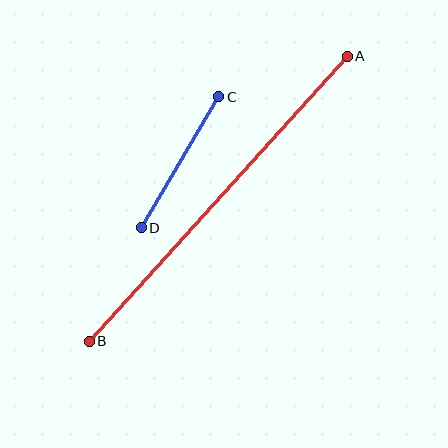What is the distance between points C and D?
The distance is approximately 152 pixels.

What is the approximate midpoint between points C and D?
The midpoint is at approximately (180, 162) pixels.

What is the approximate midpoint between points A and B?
The midpoint is at approximately (218, 199) pixels.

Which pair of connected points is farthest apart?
Points A and B are farthest apart.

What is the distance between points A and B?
The distance is approximately 384 pixels.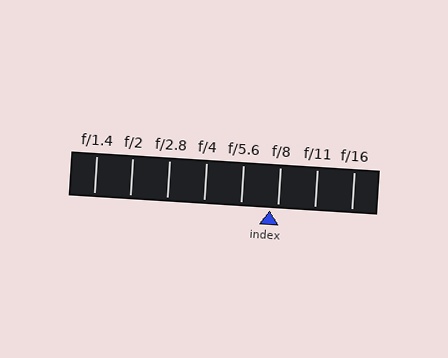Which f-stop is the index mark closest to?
The index mark is closest to f/8.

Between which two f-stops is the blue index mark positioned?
The index mark is between f/5.6 and f/8.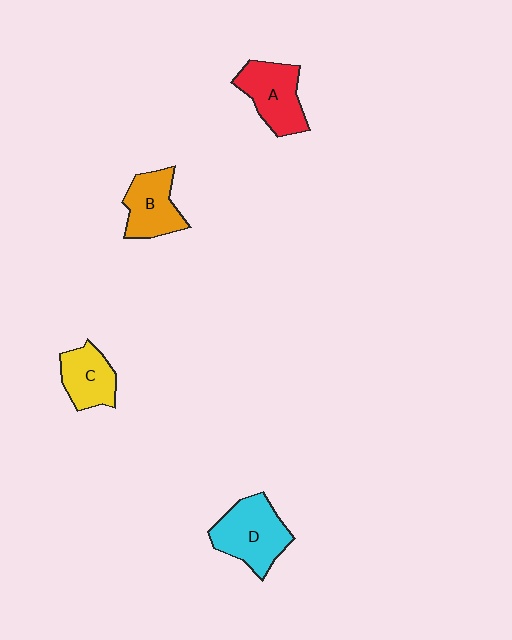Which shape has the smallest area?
Shape C (yellow).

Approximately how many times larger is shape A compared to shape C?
Approximately 1.3 times.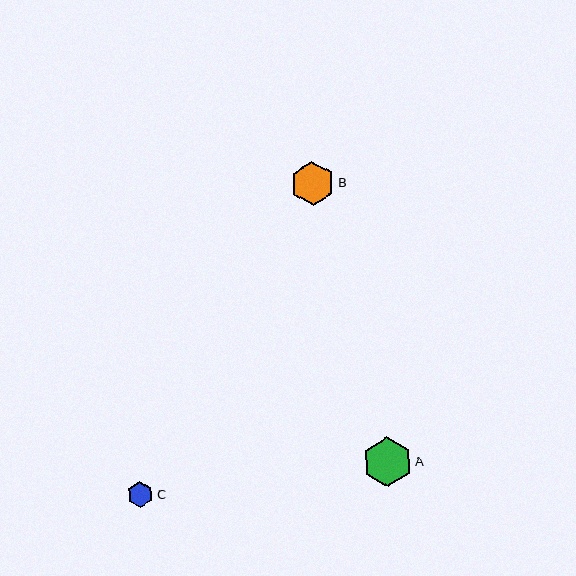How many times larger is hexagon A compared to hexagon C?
Hexagon A is approximately 1.9 times the size of hexagon C.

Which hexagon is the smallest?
Hexagon C is the smallest with a size of approximately 26 pixels.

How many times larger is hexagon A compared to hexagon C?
Hexagon A is approximately 1.9 times the size of hexagon C.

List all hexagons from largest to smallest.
From largest to smallest: A, B, C.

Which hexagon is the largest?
Hexagon A is the largest with a size of approximately 49 pixels.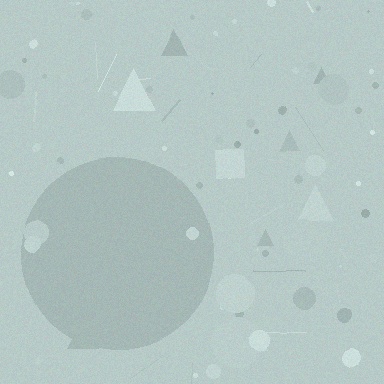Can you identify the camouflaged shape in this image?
The camouflaged shape is a circle.